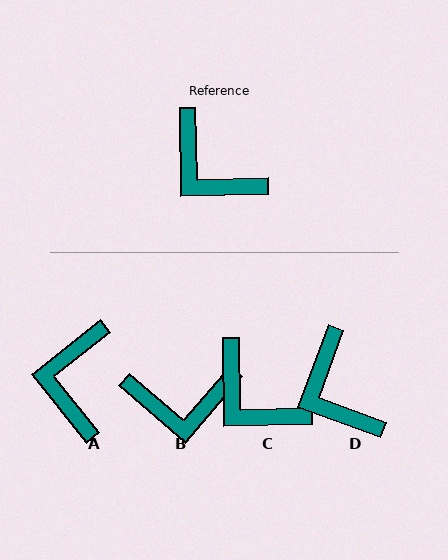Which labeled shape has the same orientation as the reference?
C.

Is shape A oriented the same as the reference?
No, it is off by about 52 degrees.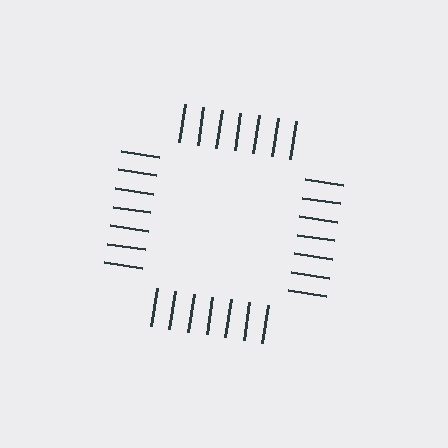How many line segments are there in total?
28 — 7 along each of the 4 edges.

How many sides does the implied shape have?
4 sides — the line-ends trace a square.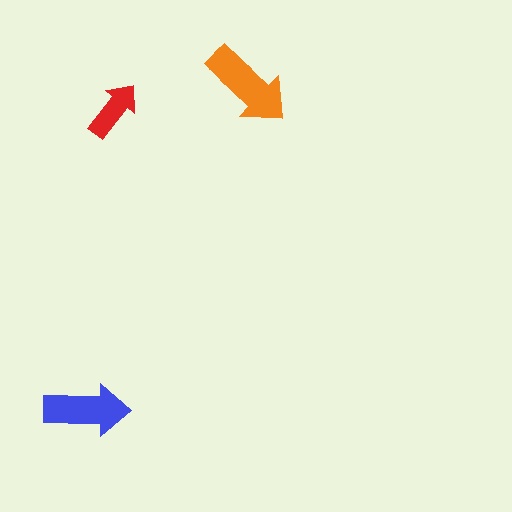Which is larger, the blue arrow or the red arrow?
The blue one.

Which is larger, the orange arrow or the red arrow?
The orange one.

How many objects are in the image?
There are 3 objects in the image.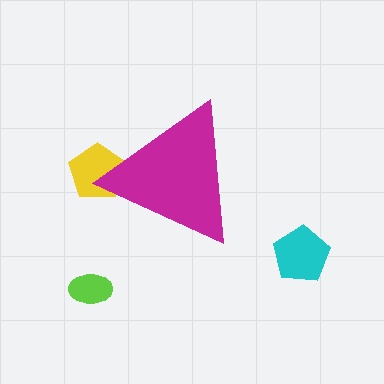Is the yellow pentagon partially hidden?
Yes, the yellow pentagon is partially hidden behind the magenta triangle.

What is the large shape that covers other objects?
A magenta triangle.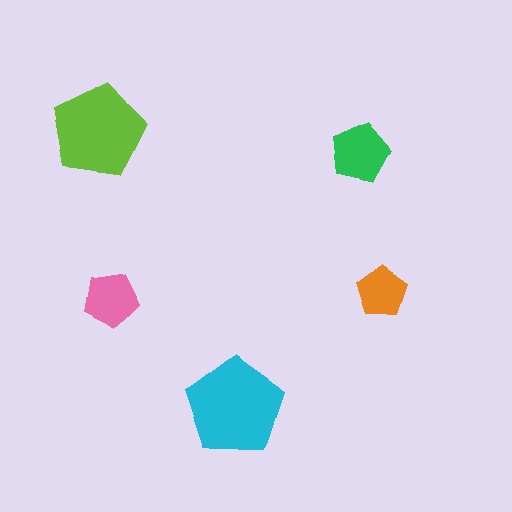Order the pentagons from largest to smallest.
the cyan one, the lime one, the green one, the pink one, the orange one.